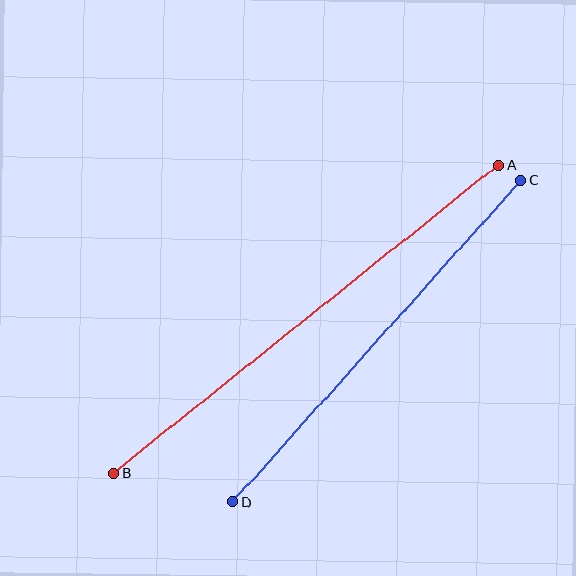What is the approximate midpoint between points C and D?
The midpoint is at approximately (377, 341) pixels.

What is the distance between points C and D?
The distance is approximately 432 pixels.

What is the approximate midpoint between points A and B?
The midpoint is at approximately (306, 319) pixels.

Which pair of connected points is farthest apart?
Points A and B are farthest apart.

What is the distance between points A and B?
The distance is approximately 493 pixels.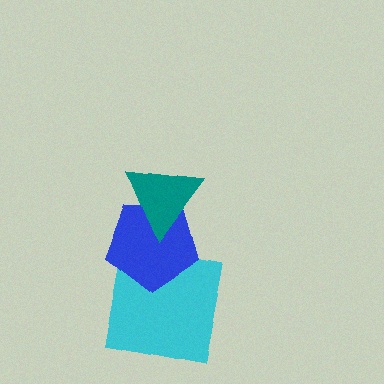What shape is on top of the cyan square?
The blue pentagon is on top of the cyan square.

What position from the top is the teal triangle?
The teal triangle is 1st from the top.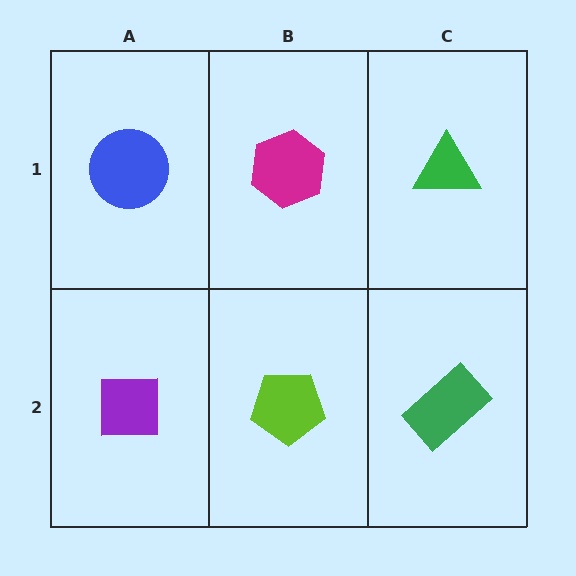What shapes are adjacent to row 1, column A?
A purple square (row 2, column A), a magenta hexagon (row 1, column B).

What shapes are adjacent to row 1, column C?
A green rectangle (row 2, column C), a magenta hexagon (row 1, column B).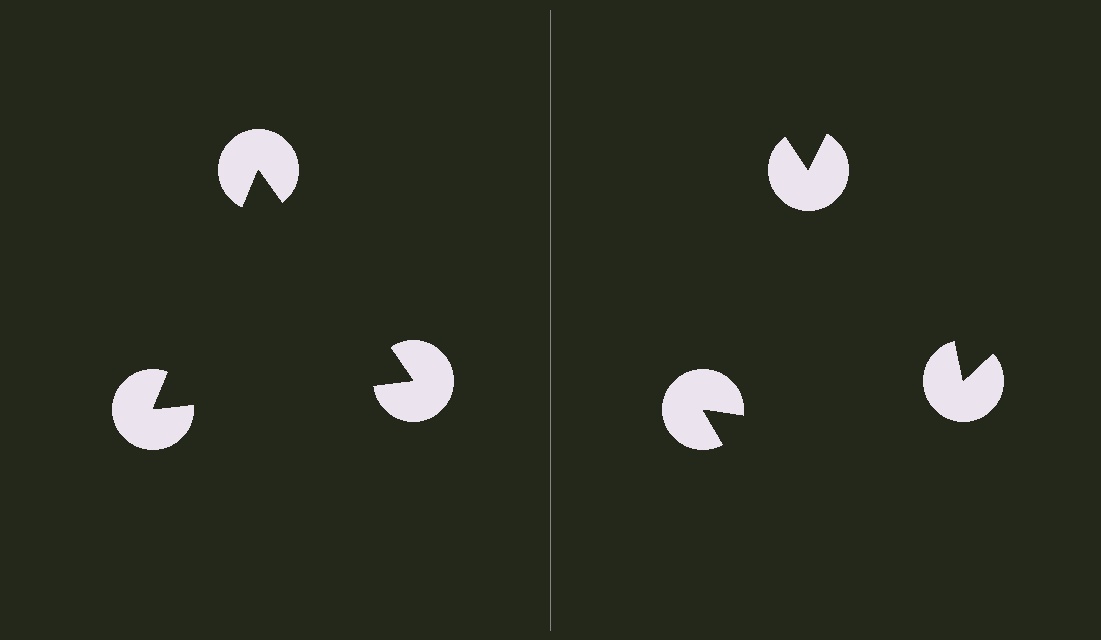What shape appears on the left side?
An illusory triangle.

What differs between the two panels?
The pac-man discs are positioned identically on both sides; only the wedge orientations differ. On the left they align to a triangle; on the right they are misaligned.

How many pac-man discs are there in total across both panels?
6 — 3 on each side.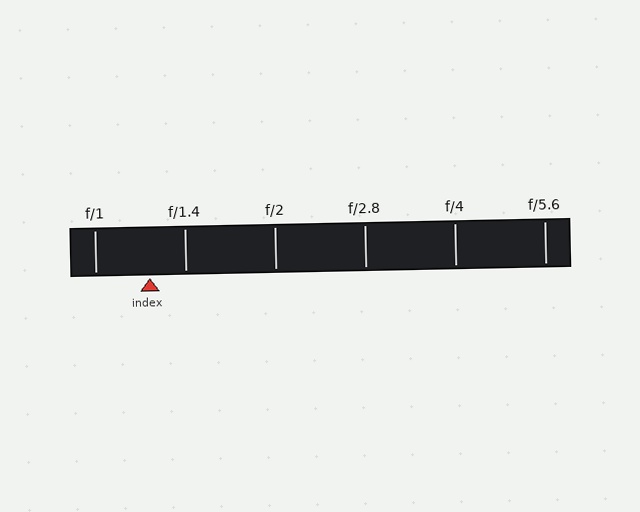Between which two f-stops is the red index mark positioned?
The index mark is between f/1 and f/1.4.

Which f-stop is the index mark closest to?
The index mark is closest to f/1.4.